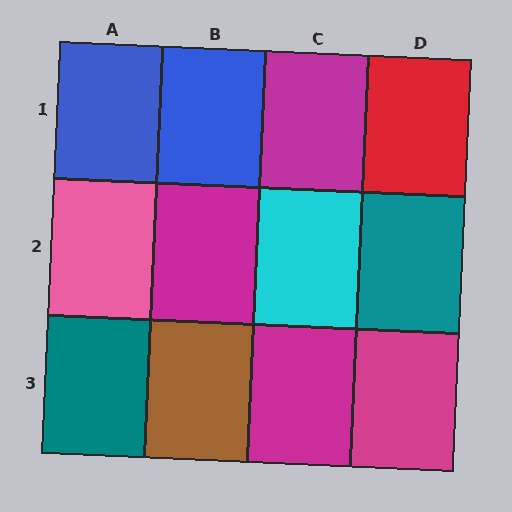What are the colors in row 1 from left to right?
Blue, blue, magenta, red.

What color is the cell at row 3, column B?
Brown.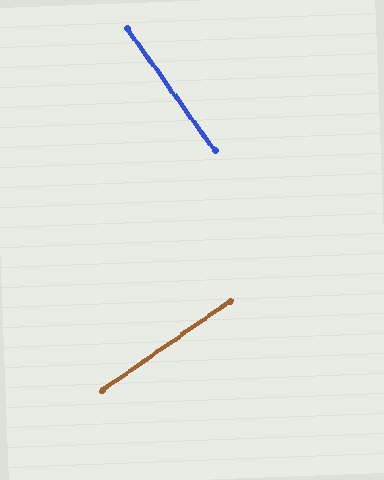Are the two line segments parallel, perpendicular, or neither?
Perpendicular — they meet at approximately 89°.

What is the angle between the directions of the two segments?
Approximately 89 degrees.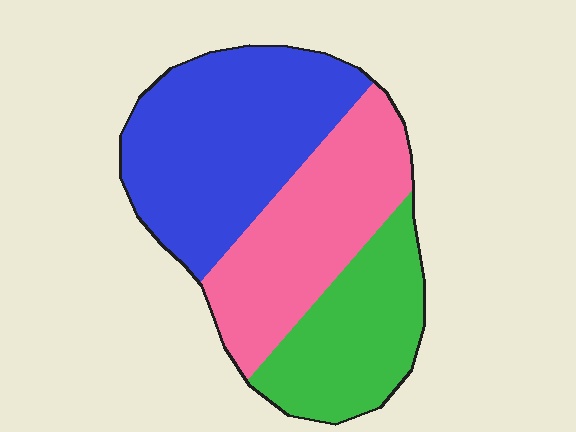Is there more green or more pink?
Pink.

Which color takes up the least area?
Green, at roughly 25%.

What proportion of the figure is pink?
Pink takes up between a quarter and a half of the figure.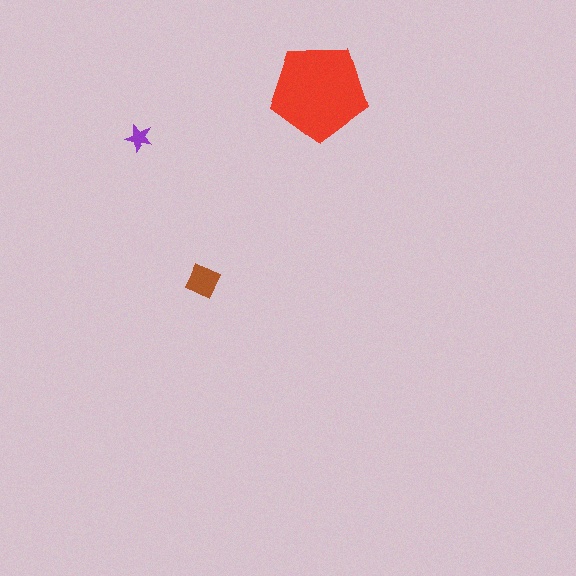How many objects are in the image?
There are 3 objects in the image.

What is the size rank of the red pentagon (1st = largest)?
1st.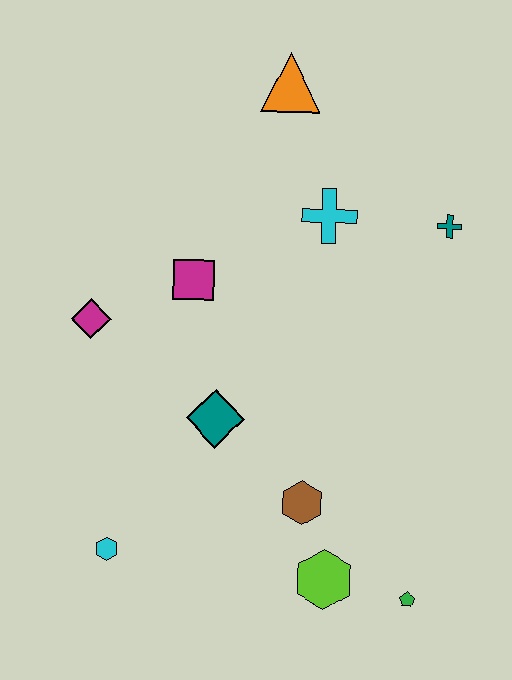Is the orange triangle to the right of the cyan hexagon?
Yes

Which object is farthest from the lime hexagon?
The orange triangle is farthest from the lime hexagon.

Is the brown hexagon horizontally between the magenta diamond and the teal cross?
Yes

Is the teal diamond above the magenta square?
No